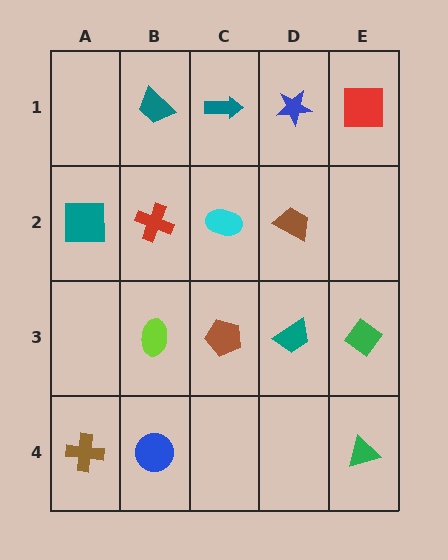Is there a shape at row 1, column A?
No, that cell is empty.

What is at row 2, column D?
A brown trapezoid.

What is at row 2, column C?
A cyan ellipse.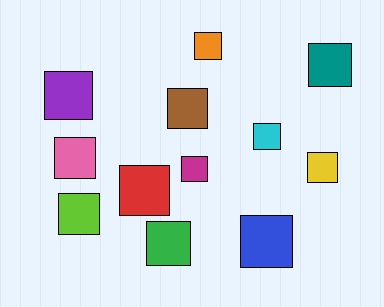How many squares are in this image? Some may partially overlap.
There are 12 squares.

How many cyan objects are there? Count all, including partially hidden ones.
There is 1 cyan object.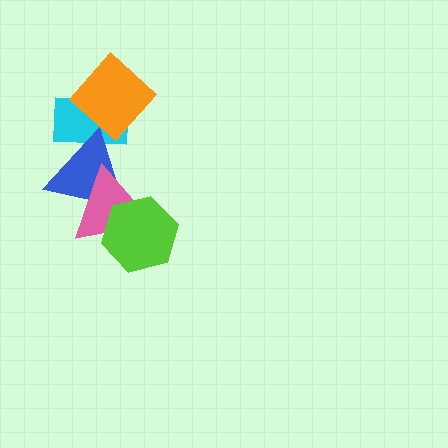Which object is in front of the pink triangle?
The lime hexagon is in front of the pink triangle.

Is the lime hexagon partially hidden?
No, no other shape covers it.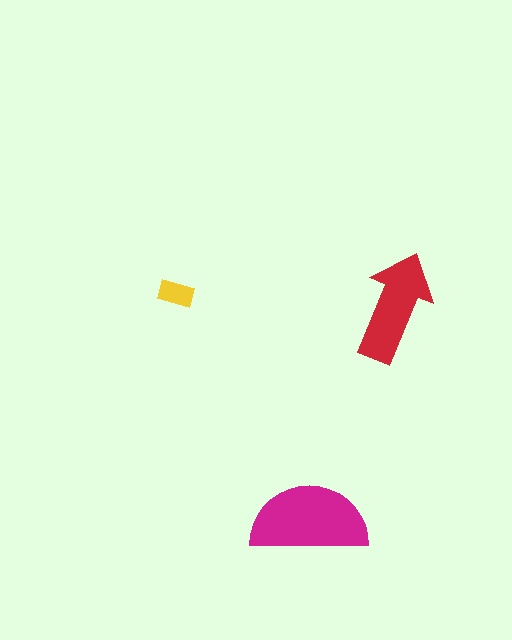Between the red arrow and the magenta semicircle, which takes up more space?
The magenta semicircle.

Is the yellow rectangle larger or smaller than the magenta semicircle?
Smaller.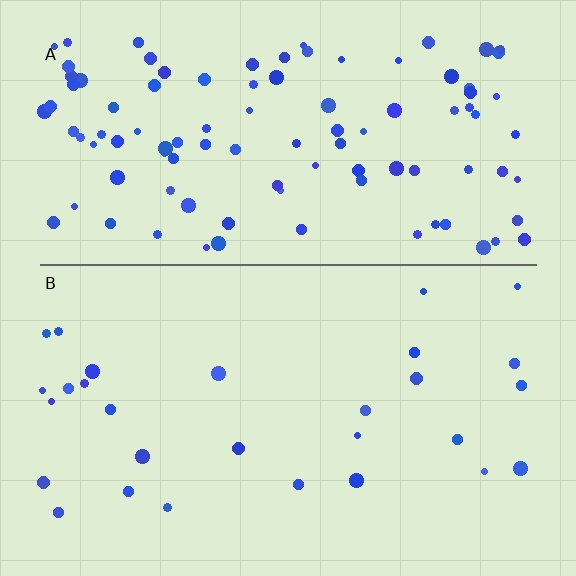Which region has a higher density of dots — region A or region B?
A (the top).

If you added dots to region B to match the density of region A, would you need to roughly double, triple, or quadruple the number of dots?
Approximately quadruple.